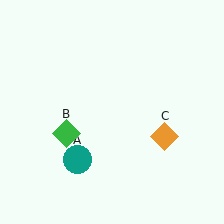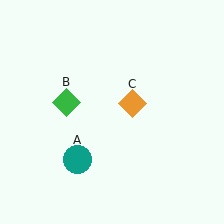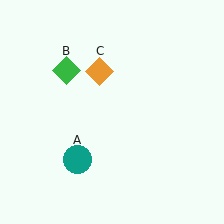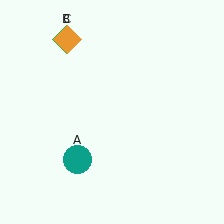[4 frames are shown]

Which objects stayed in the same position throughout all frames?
Teal circle (object A) remained stationary.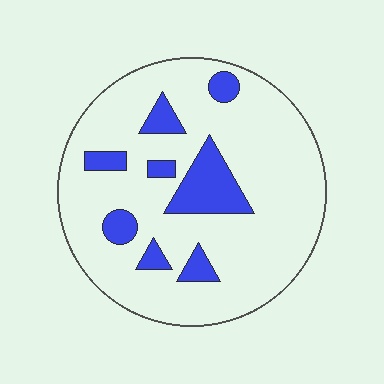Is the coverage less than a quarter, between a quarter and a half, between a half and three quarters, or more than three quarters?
Less than a quarter.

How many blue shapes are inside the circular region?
8.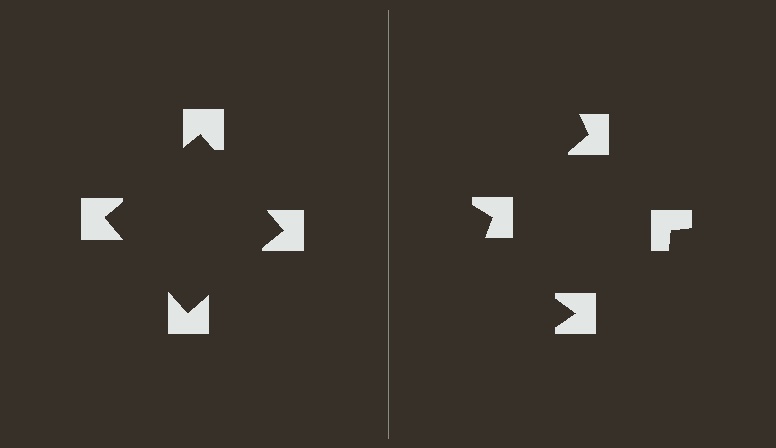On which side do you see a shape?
An illusory square appears on the left side. On the right side the wedge cuts are rotated, so no coherent shape forms.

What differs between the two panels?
The notched squares are positioned identically on both sides; only the wedge orientations differ. On the left they align to a square; on the right they are misaligned.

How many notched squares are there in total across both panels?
8 — 4 on each side.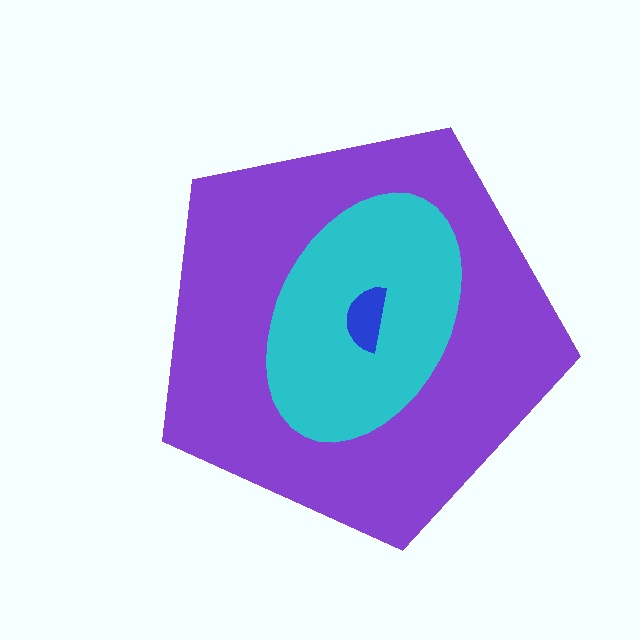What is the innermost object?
The blue semicircle.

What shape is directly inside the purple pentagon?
The cyan ellipse.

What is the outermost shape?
The purple pentagon.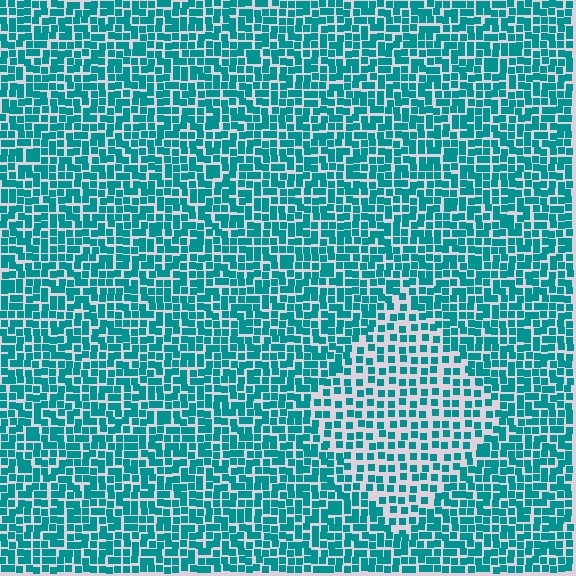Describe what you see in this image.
The image contains small teal elements arranged at two different densities. A diamond-shaped region is visible where the elements are less densely packed than the surrounding area.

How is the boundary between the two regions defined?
The boundary is defined by a change in element density (approximately 1.7x ratio). All elements are the same color, size, and shape.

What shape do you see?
I see a diamond.